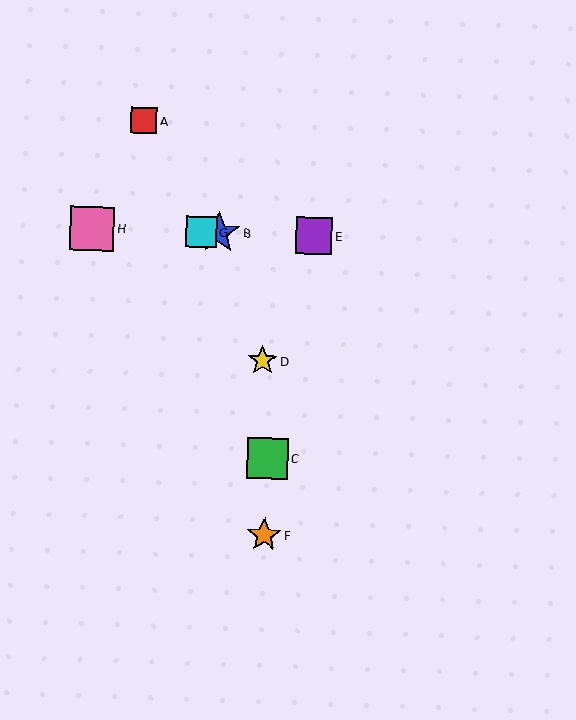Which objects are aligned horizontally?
Objects B, E, G, H are aligned horizontally.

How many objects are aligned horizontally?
4 objects (B, E, G, H) are aligned horizontally.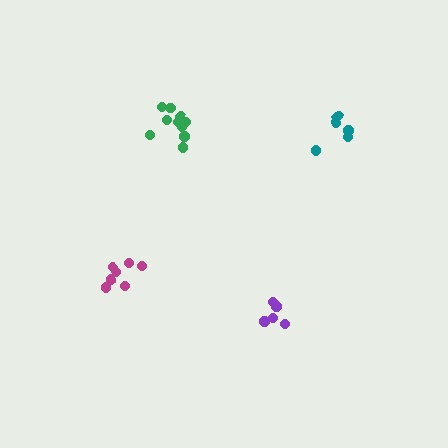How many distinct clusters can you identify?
There are 4 distinct clusters.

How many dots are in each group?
Group 1: 5 dots, Group 2: 10 dots, Group 3: 7 dots, Group 4: 6 dots (28 total).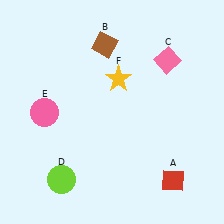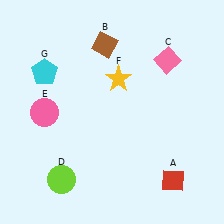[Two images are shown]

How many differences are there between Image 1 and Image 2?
There is 1 difference between the two images.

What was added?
A cyan pentagon (G) was added in Image 2.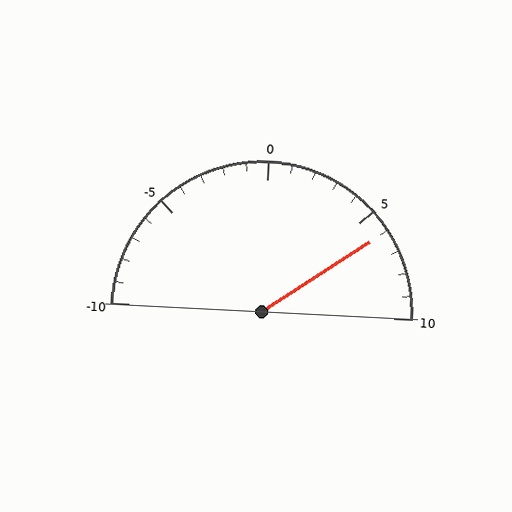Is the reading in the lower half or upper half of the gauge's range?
The reading is in the upper half of the range (-10 to 10).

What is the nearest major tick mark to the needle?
The nearest major tick mark is 5.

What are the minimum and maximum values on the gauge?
The gauge ranges from -10 to 10.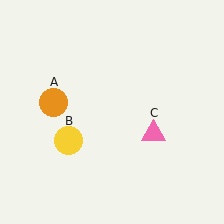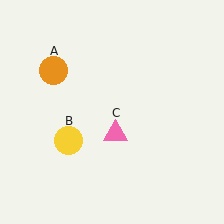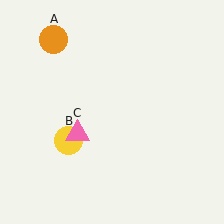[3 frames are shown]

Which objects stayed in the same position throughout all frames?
Yellow circle (object B) remained stationary.